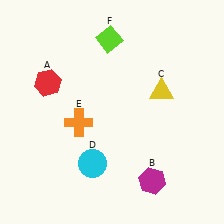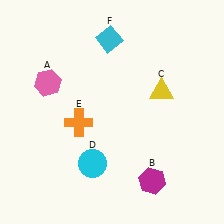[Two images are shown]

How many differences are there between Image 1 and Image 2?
There are 2 differences between the two images.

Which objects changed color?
A changed from red to pink. F changed from lime to cyan.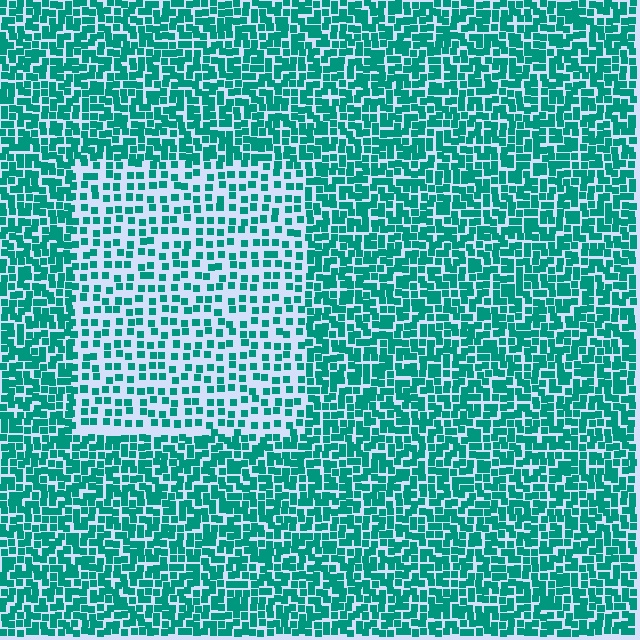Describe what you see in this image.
The image contains small teal elements arranged at two different densities. A rectangle-shaped region is visible where the elements are less densely packed than the surrounding area.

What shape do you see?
I see a rectangle.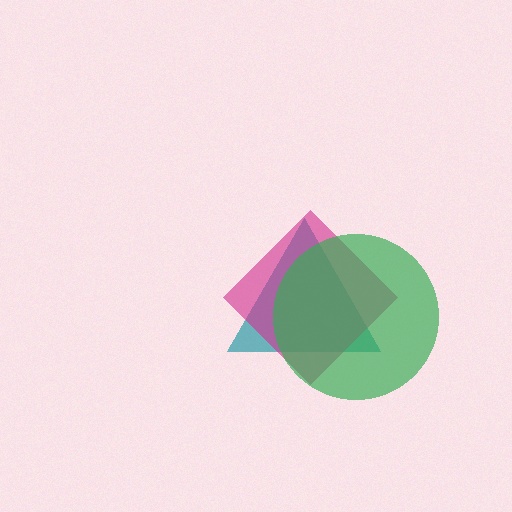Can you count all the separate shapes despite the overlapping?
Yes, there are 3 separate shapes.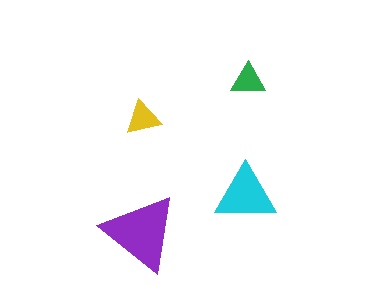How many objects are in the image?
There are 4 objects in the image.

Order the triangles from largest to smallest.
the purple one, the cyan one, the yellow one, the green one.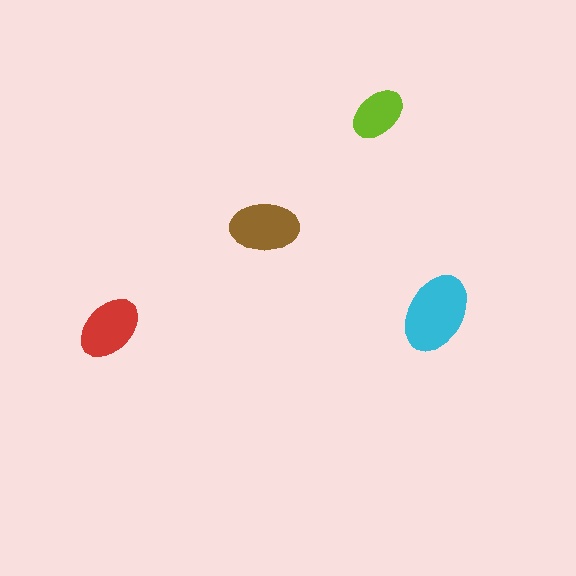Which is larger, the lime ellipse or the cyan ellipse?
The cyan one.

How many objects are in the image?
There are 4 objects in the image.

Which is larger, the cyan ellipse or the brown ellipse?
The cyan one.